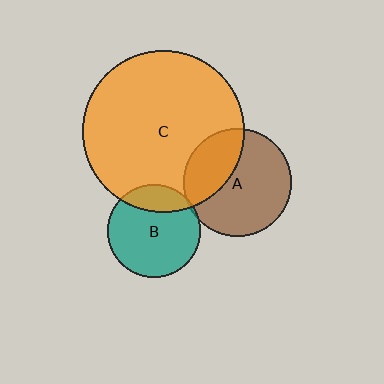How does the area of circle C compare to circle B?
Approximately 3.1 times.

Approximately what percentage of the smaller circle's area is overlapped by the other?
Approximately 20%.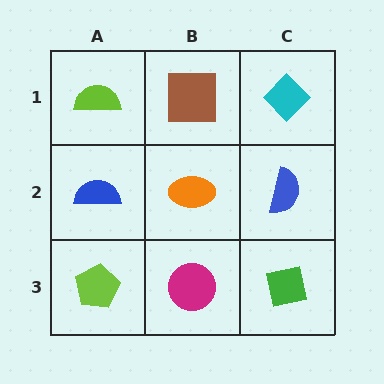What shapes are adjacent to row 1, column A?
A blue semicircle (row 2, column A), a brown square (row 1, column B).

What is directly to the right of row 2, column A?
An orange ellipse.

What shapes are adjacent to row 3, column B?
An orange ellipse (row 2, column B), a lime pentagon (row 3, column A), a green square (row 3, column C).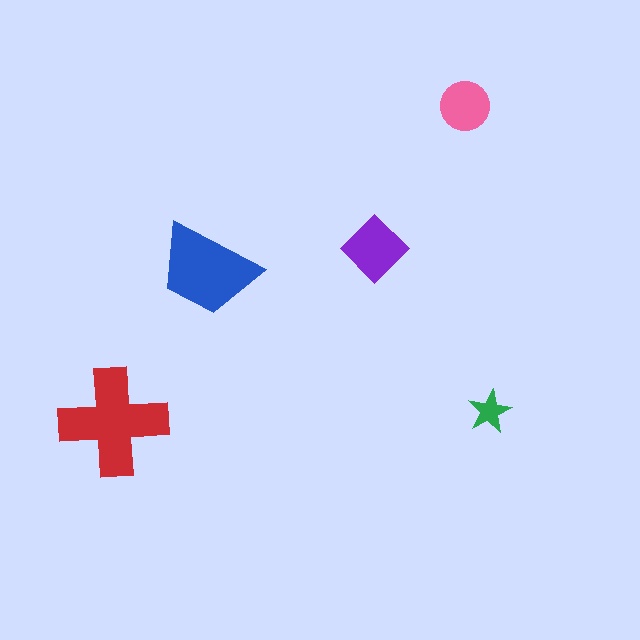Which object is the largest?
The red cross.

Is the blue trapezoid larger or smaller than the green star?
Larger.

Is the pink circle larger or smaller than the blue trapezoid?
Smaller.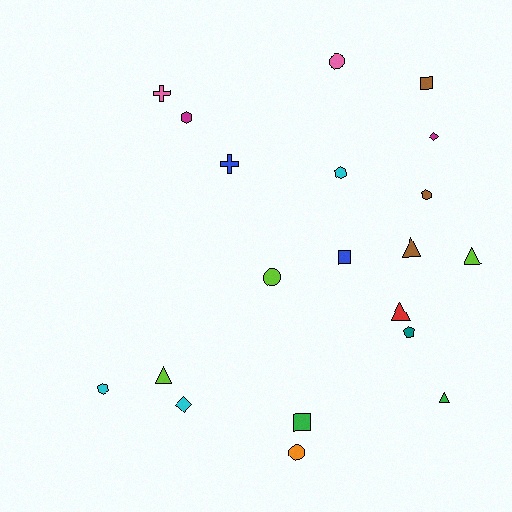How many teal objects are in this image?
There is 1 teal object.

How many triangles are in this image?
There are 5 triangles.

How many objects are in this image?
There are 20 objects.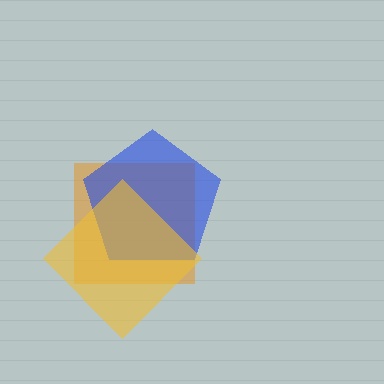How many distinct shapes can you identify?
There are 3 distinct shapes: an orange square, a blue pentagon, a yellow diamond.